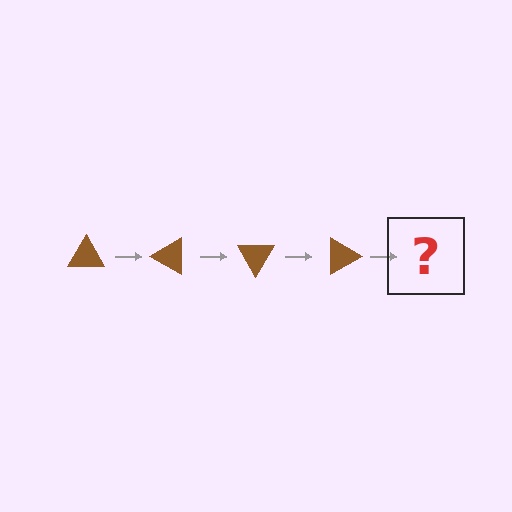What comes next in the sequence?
The next element should be a brown triangle rotated 120 degrees.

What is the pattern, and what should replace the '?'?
The pattern is that the triangle rotates 30 degrees each step. The '?' should be a brown triangle rotated 120 degrees.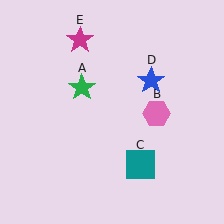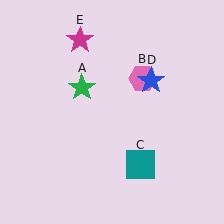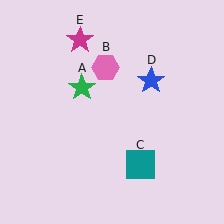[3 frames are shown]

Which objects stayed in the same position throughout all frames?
Green star (object A) and teal square (object C) and blue star (object D) and magenta star (object E) remained stationary.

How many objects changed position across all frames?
1 object changed position: pink hexagon (object B).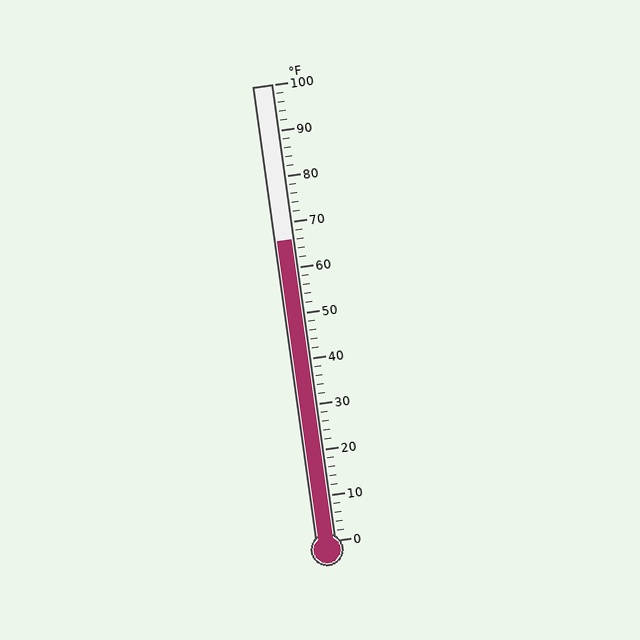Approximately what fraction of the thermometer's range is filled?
The thermometer is filled to approximately 65% of its range.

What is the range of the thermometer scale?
The thermometer scale ranges from 0°F to 100°F.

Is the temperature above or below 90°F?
The temperature is below 90°F.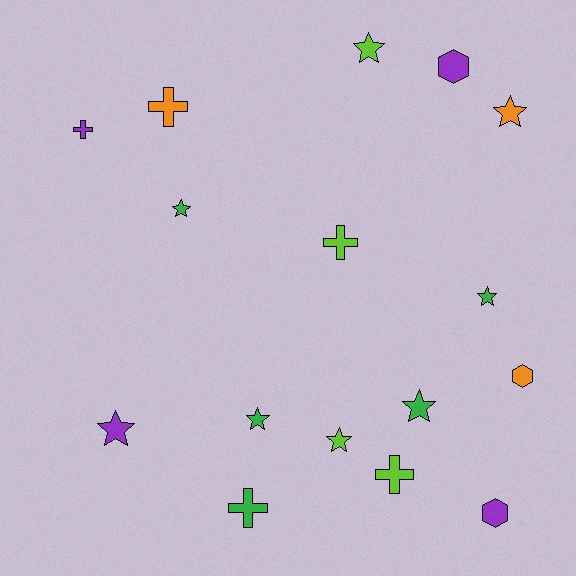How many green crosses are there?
There is 1 green cross.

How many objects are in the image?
There are 16 objects.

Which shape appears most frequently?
Star, with 8 objects.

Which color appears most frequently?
Green, with 5 objects.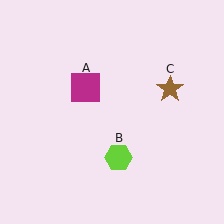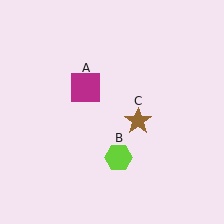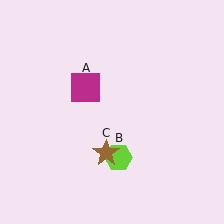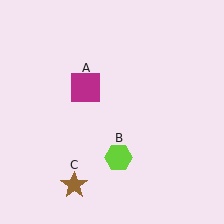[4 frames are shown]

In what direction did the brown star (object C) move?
The brown star (object C) moved down and to the left.